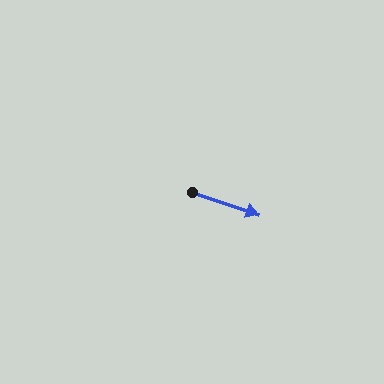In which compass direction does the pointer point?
East.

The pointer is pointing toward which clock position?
Roughly 4 o'clock.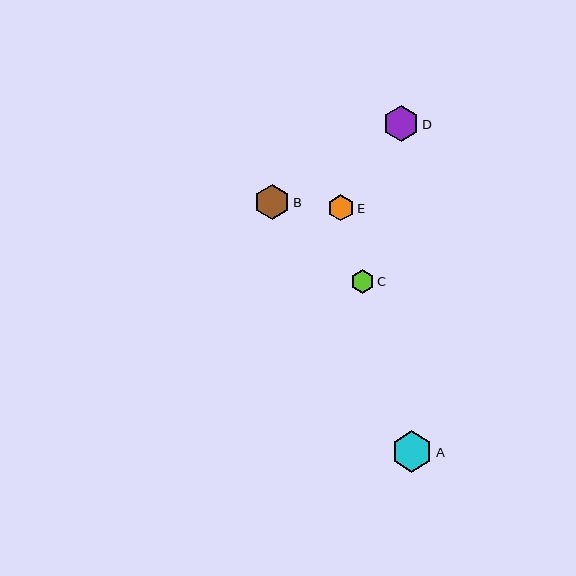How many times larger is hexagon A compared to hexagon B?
Hexagon A is approximately 1.2 times the size of hexagon B.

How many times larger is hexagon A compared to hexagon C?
Hexagon A is approximately 1.7 times the size of hexagon C.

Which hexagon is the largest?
Hexagon A is the largest with a size of approximately 41 pixels.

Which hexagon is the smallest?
Hexagon C is the smallest with a size of approximately 24 pixels.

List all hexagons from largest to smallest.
From largest to smallest: A, D, B, E, C.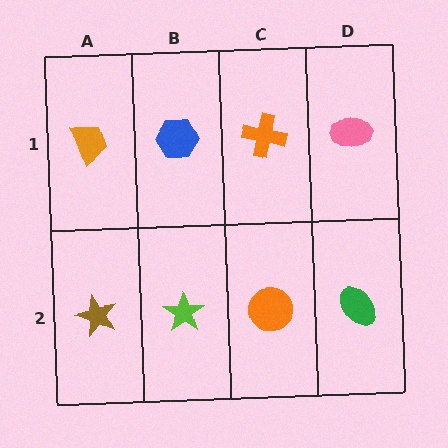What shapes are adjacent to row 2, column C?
An orange cross (row 1, column C), a lime star (row 2, column B), a green ellipse (row 2, column D).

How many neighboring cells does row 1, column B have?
3.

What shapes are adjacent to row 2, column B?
A blue hexagon (row 1, column B), a brown star (row 2, column A), an orange circle (row 2, column C).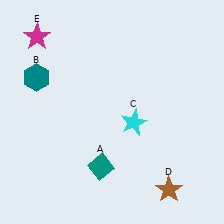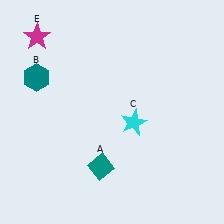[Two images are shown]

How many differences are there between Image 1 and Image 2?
There is 1 difference between the two images.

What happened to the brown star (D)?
The brown star (D) was removed in Image 2. It was in the bottom-right area of Image 1.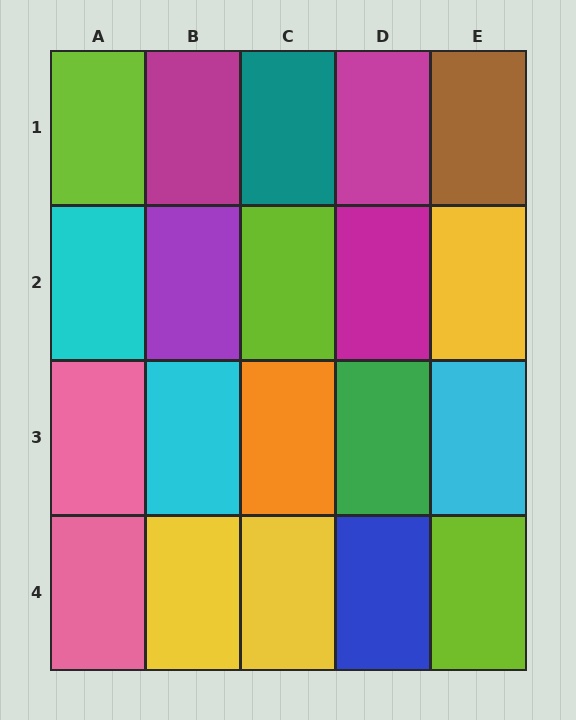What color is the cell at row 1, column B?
Magenta.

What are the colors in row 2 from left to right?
Cyan, purple, lime, magenta, yellow.